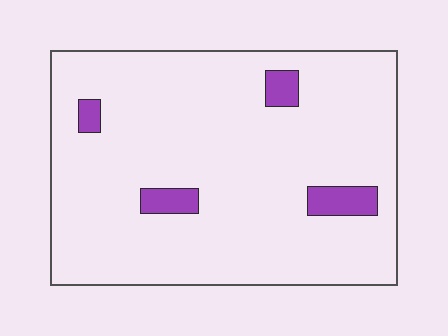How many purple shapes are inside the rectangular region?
4.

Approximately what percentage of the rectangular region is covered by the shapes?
Approximately 5%.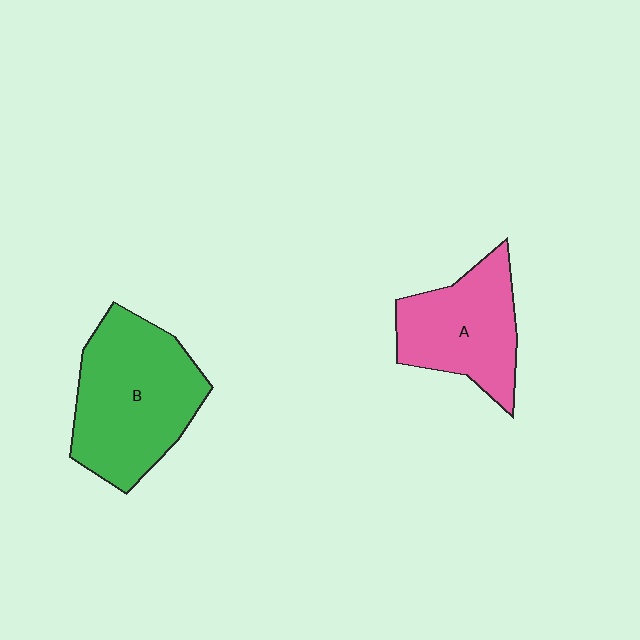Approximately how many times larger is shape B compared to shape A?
Approximately 1.4 times.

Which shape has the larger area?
Shape B (green).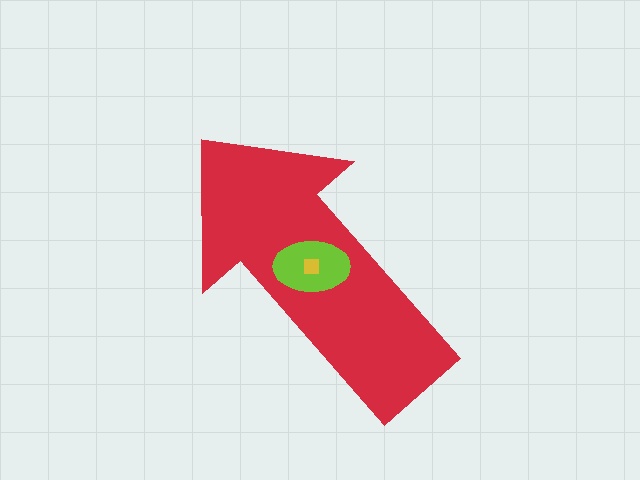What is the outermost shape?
The red arrow.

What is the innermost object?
The yellow square.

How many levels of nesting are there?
3.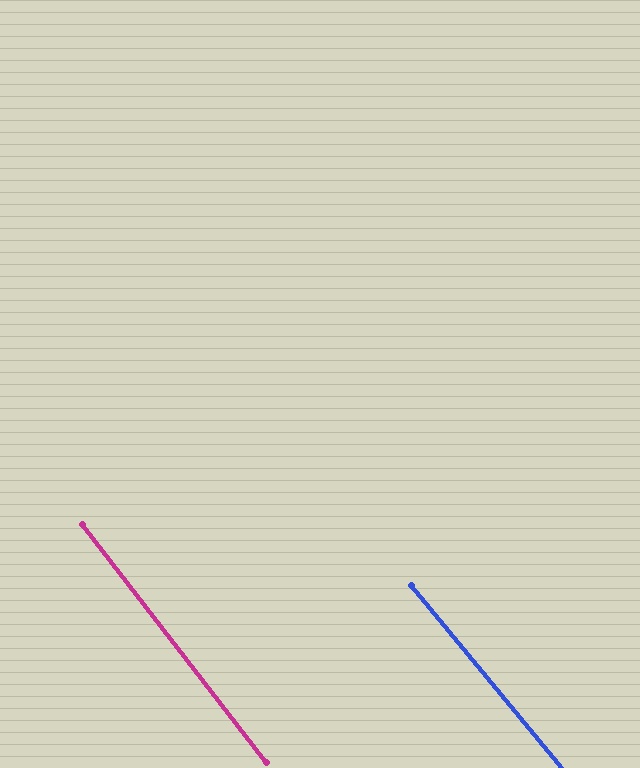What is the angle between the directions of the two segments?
Approximately 2 degrees.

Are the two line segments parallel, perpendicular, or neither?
Parallel — their directions differ by only 1.8°.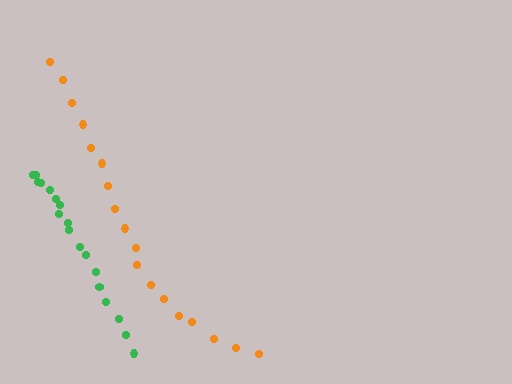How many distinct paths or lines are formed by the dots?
There are 2 distinct paths.